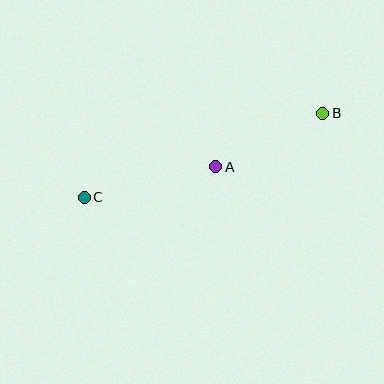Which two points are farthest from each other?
Points B and C are farthest from each other.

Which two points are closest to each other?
Points A and B are closest to each other.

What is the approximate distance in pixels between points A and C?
The distance between A and C is approximately 135 pixels.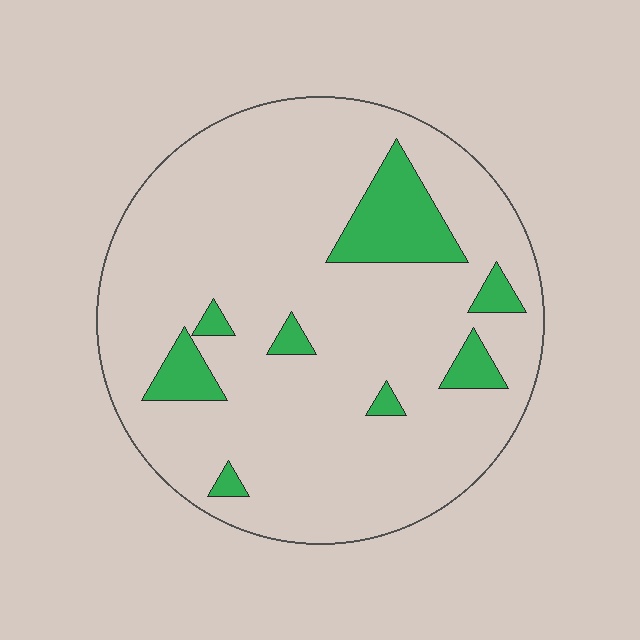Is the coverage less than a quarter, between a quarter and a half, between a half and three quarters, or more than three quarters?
Less than a quarter.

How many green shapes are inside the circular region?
8.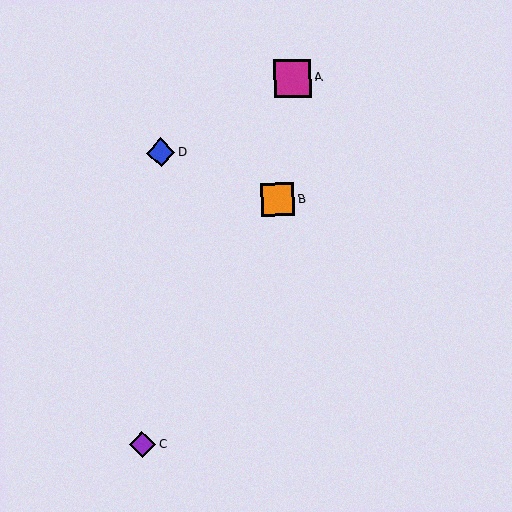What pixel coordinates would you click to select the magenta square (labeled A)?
Click at (292, 78) to select the magenta square A.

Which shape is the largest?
The magenta square (labeled A) is the largest.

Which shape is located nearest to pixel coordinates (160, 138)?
The blue diamond (labeled D) at (161, 153) is nearest to that location.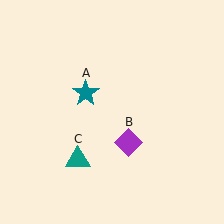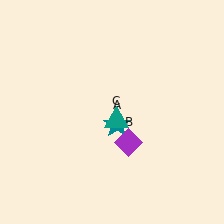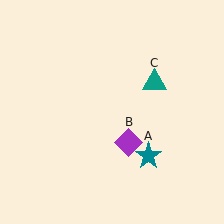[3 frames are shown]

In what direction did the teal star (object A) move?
The teal star (object A) moved down and to the right.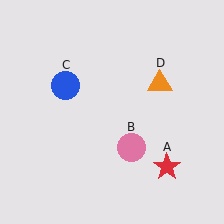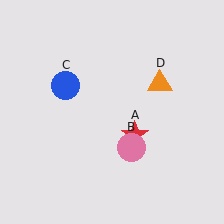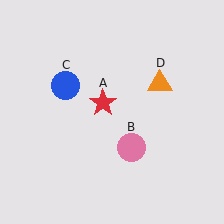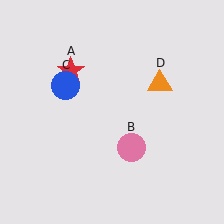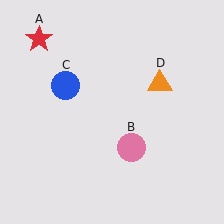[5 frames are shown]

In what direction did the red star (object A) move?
The red star (object A) moved up and to the left.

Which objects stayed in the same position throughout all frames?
Pink circle (object B) and blue circle (object C) and orange triangle (object D) remained stationary.